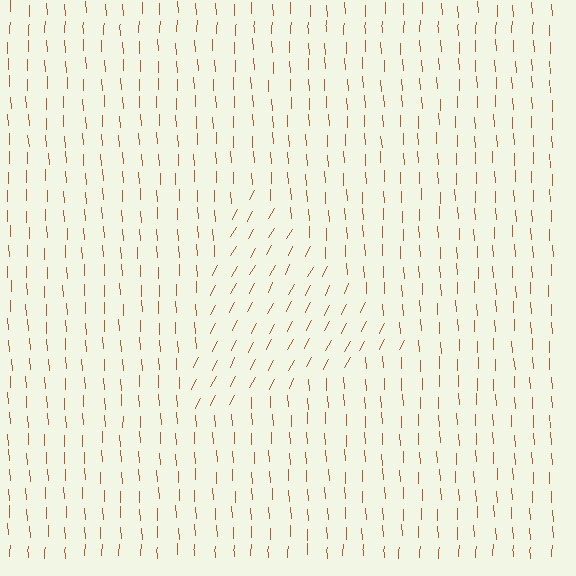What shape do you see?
I see a triangle.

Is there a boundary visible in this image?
Yes, there is a texture boundary formed by a change in line orientation.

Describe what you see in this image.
The image is filled with small brown line segments. A triangle region in the image has lines oriented differently from the surrounding lines, creating a visible texture boundary.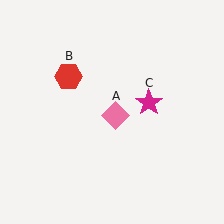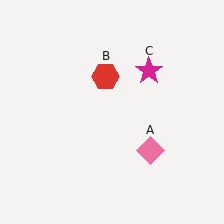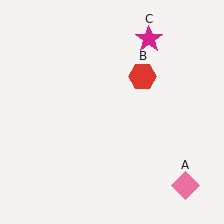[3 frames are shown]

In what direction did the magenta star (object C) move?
The magenta star (object C) moved up.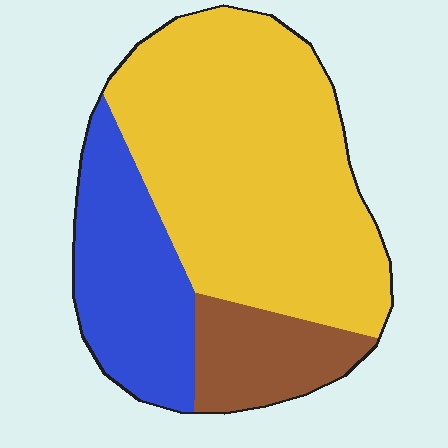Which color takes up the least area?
Brown, at roughly 15%.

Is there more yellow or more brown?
Yellow.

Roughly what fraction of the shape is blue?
Blue covers 25% of the shape.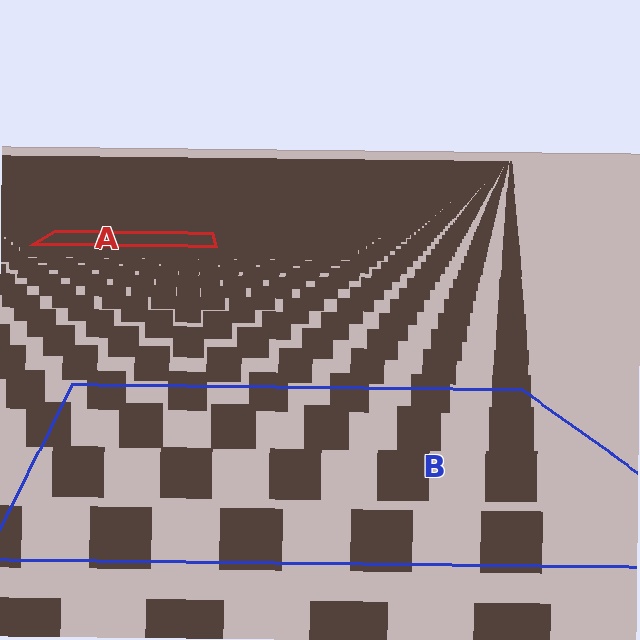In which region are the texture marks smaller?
The texture marks are smaller in region A, because it is farther away.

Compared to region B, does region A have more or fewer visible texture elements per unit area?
Region A has more texture elements per unit area — they are packed more densely because it is farther away.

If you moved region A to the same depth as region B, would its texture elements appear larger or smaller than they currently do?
They would appear larger. At a closer depth, the same texture elements are projected at a bigger on-screen size.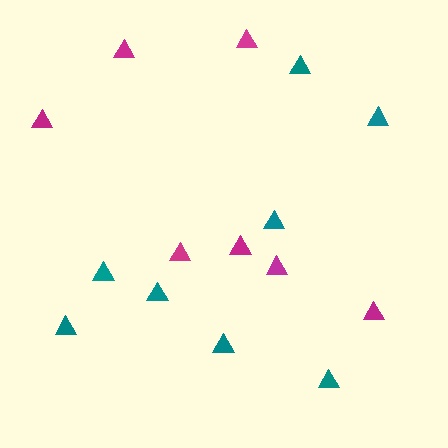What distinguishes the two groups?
There are 2 groups: one group of teal triangles (8) and one group of magenta triangles (7).